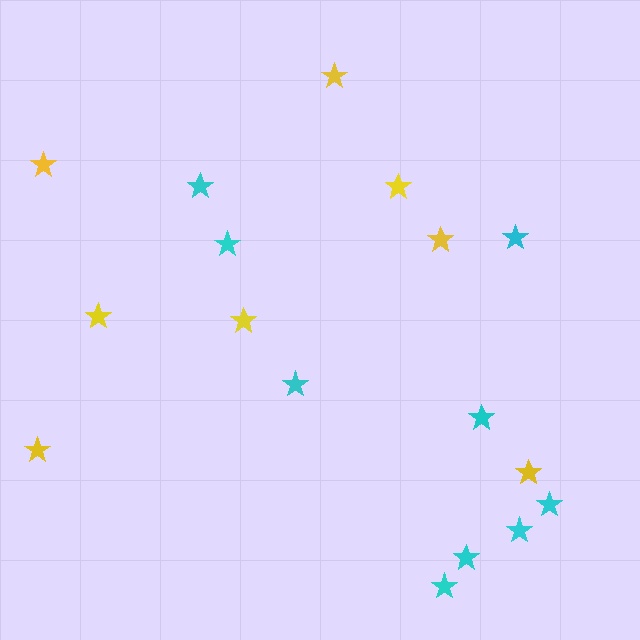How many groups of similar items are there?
There are 2 groups: one group of cyan stars (9) and one group of yellow stars (8).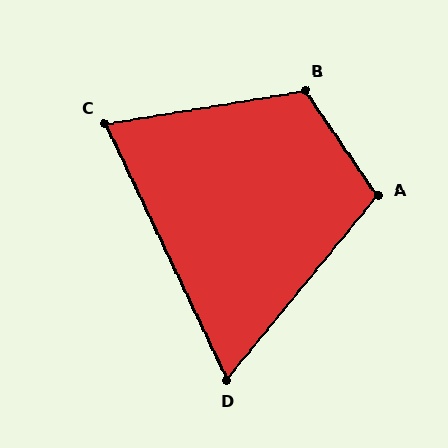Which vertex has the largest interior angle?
B, at approximately 115 degrees.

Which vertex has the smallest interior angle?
D, at approximately 65 degrees.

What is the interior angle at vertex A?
Approximately 106 degrees (obtuse).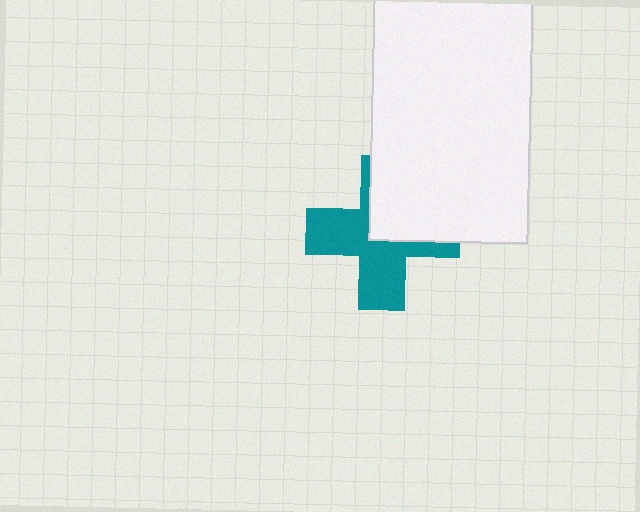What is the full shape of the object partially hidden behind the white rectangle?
The partially hidden object is a teal cross.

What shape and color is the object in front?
The object in front is a white rectangle.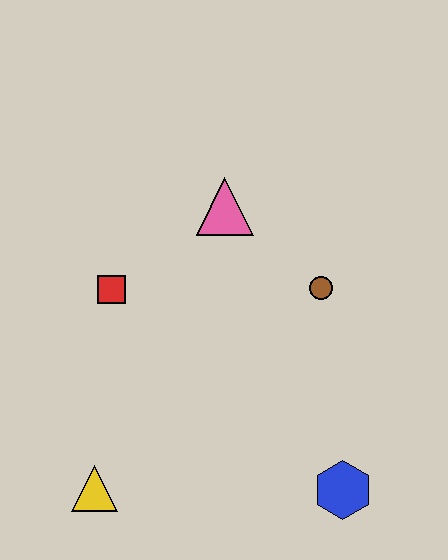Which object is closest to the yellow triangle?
The red square is closest to the yellow triangle.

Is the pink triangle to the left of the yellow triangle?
No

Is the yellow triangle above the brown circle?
No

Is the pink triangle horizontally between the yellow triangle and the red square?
No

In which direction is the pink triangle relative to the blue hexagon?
The pink triangle is above the blue hexagon.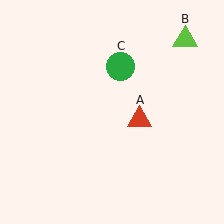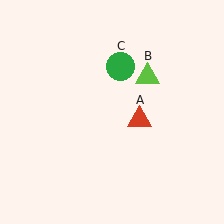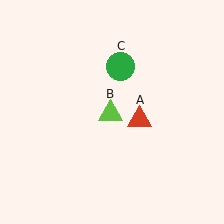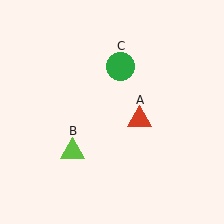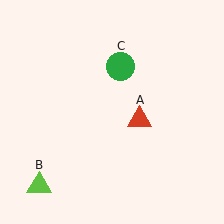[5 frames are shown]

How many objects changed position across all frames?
1 object changed position: lime triangle (object B).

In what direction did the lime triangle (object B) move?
The lime triangle (object B) moved down and to the left.